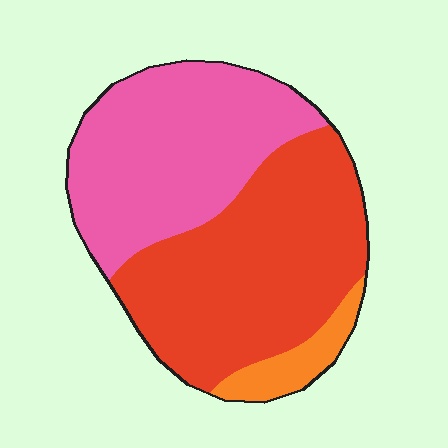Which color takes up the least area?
Orange, at roughly 10%.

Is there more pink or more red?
Red.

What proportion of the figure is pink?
Pink takes up about two fifths (2/5) of the figure.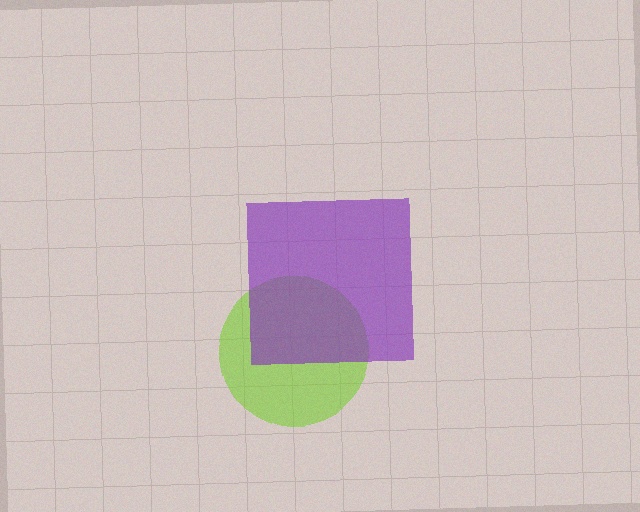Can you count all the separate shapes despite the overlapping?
Yes, there are 2 separate shapes.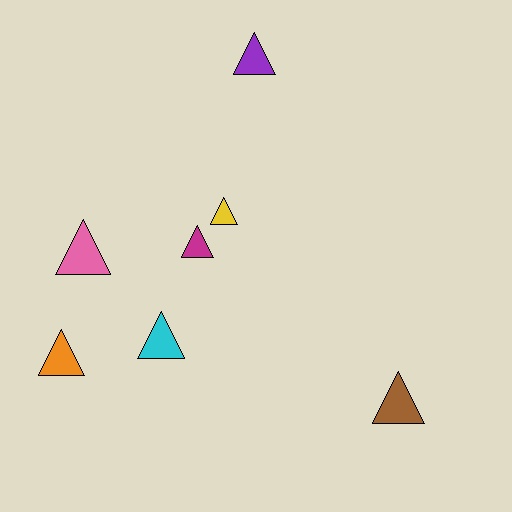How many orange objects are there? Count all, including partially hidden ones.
There is 1 orange object.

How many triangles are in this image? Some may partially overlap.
There are 7 triangles.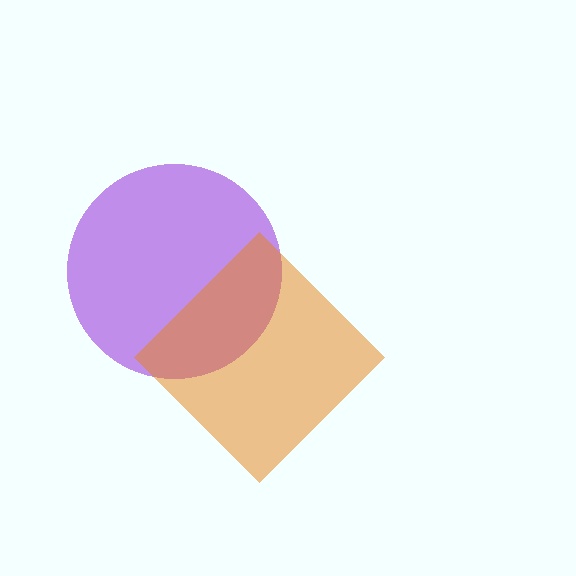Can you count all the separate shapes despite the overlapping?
Yes, there are 2 separate shapes.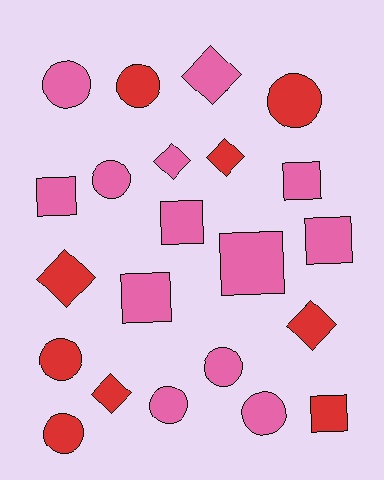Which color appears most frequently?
Pink, with 13 objects.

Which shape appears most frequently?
Circle, with 9 objects.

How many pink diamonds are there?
There are 2 pink diamonds.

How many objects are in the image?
There are 22 objects.